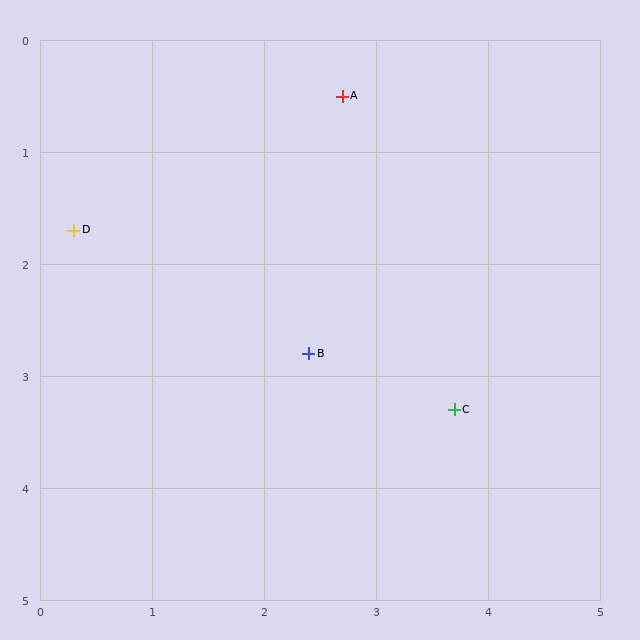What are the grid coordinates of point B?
Point B is at approximately (2.4, 2.8).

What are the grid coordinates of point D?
Point D is at approximately (0.3, 1.7).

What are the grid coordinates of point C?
Point C is at approximately (3.7, 3.3).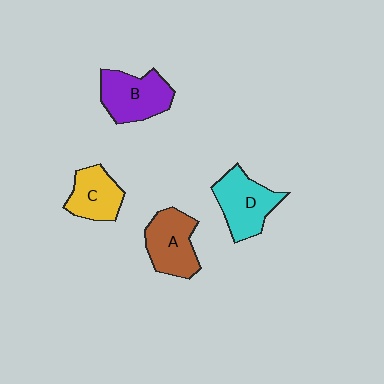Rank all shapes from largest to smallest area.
From largest to smallest: B (purple), D (cyan), A (brown), C (yellow).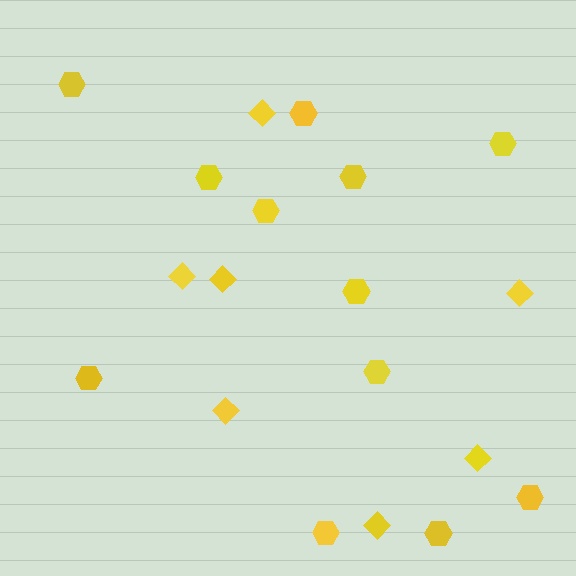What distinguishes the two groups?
There are 2 groups: one group of diamonds (7) and one group of hexagons (12).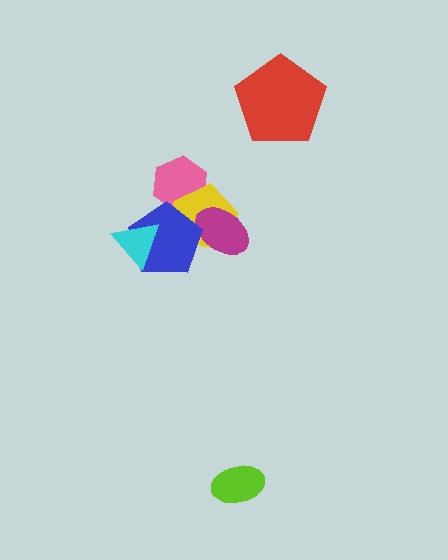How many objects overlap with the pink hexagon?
2 objects overlap with the pink hexagon.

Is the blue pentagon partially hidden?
Yes, it is partially covered by another shape.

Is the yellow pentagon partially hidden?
Yes, it is partially covered by another shape.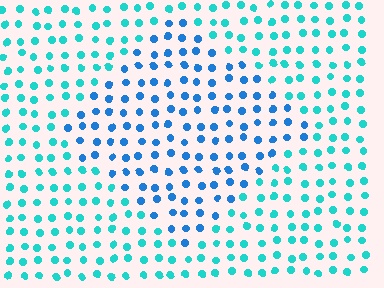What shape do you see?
I see a diamond.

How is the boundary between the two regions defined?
The boundary is defined purely by a slight shift in hue (about 33 degrees). Spacing, size, and orientation are identical on both sides.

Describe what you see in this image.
The image is filled with small cyan elements in a uniform arrangement. A diamond-shaped region is visible where the elements are tinted to a slightly different hue, forming a subtle color boundary.